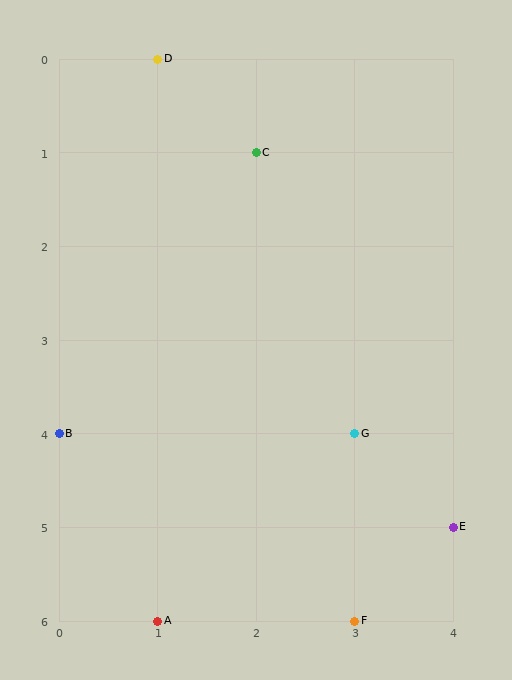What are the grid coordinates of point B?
Point B is at grid coordinates (0, 4).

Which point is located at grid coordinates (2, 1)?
Point C is at (2, 1).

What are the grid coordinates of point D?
Point D is at grid coordinates (1, 0).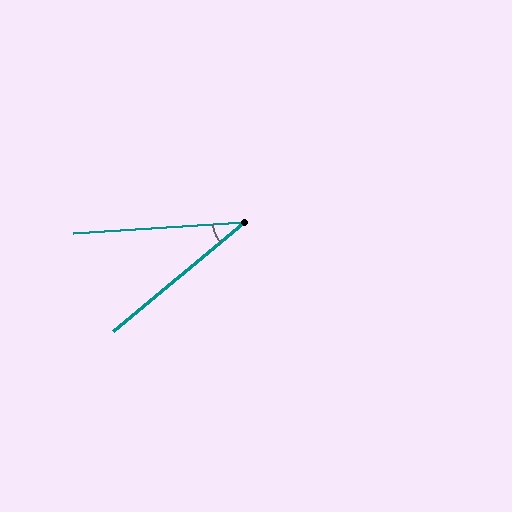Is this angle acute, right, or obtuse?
It is acute.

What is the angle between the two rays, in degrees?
Approximately 36 degrees.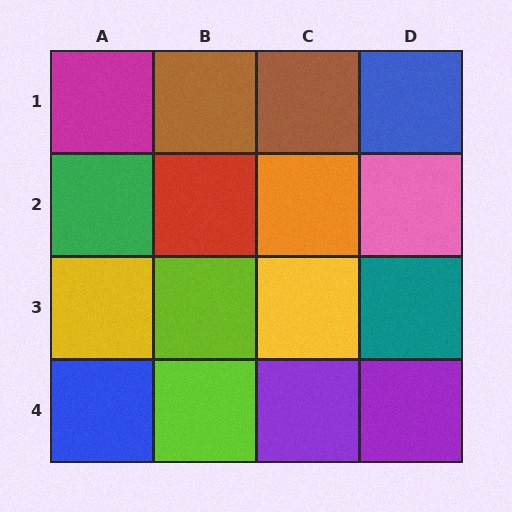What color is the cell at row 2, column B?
Red.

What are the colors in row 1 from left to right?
Magenta, brown, brown, blue.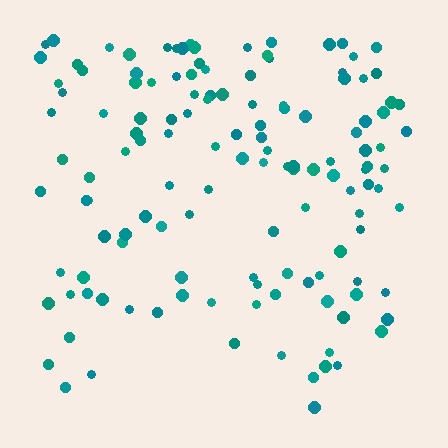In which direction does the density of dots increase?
From bottom to top, with the top side densest.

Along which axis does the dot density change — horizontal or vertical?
Vertical.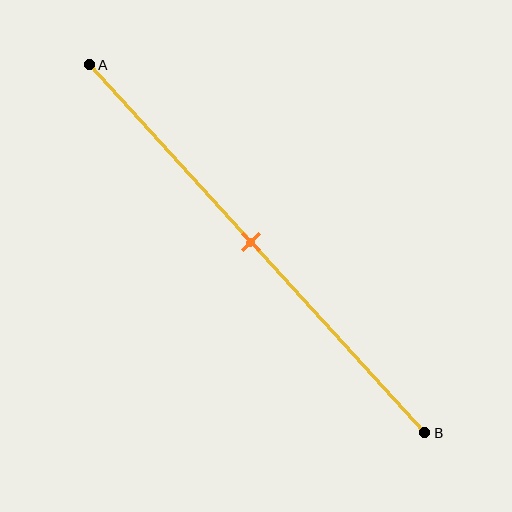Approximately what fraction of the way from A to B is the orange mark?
The orange mark is approximately 50% of the way from A to B.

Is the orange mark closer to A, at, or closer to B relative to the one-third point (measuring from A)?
The orange mark is closer to point B than the one-third point of segment AB.